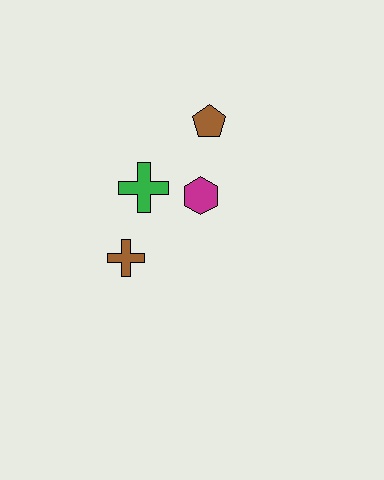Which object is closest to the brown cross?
The green cross is closest to the brown cross.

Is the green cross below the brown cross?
No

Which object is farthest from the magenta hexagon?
The brown cross is farthest from the magenta hexagon.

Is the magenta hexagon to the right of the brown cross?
Yes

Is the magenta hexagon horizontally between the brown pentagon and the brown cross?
Yes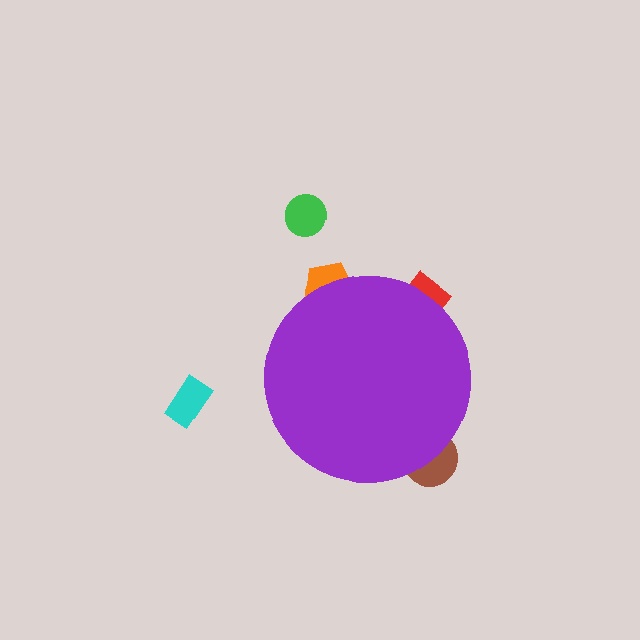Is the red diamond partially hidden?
Yes, the red diamond is partially hidden behind the purple circle.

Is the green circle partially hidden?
No, the green circle is fully visible.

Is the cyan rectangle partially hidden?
No, the cyan rectangle is fully visible.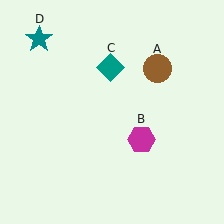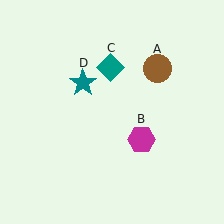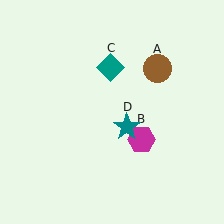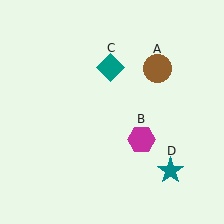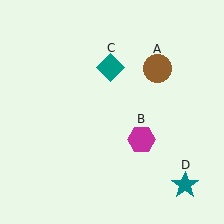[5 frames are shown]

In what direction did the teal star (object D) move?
The teal star (object D) moved down and to the right.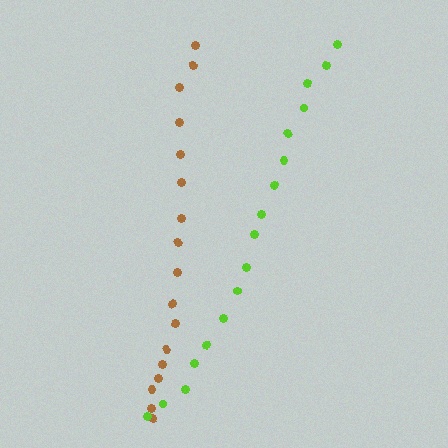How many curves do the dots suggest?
There are 2 distinct paths.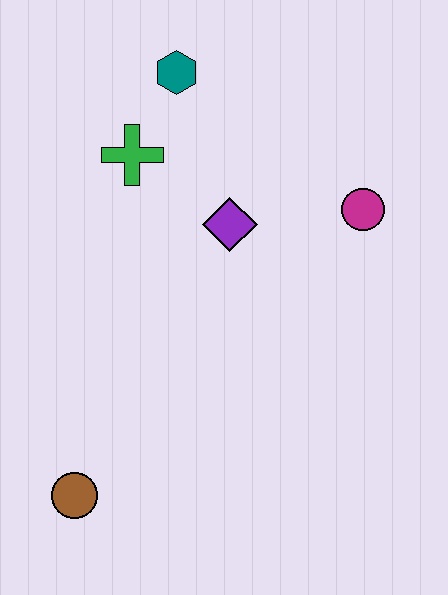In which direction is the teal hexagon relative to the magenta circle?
The teal hexagon is to the left of the magenta circle.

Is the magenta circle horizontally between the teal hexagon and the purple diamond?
No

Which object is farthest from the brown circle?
The teal hexagon is farthest from the brown circle.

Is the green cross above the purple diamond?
Yes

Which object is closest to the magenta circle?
The purple diamond is closest to the magenta circle.